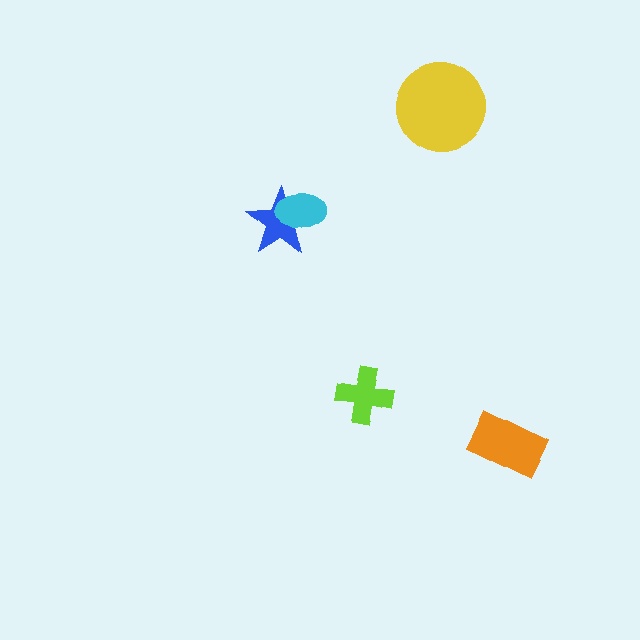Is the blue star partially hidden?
Yes, it is partially covered by another shape.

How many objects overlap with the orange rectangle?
0 objects overlap with the orange rectangle.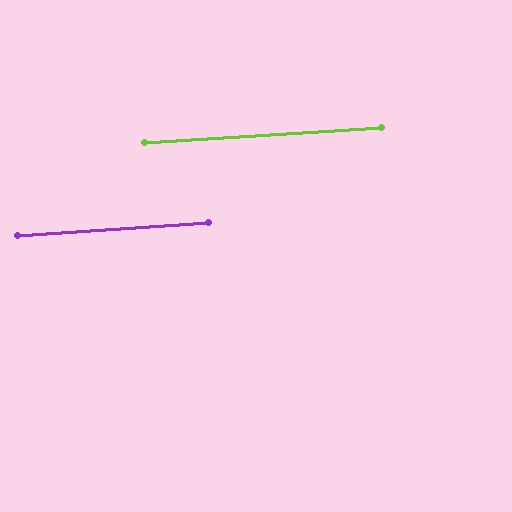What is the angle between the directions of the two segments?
Approximately 0 degrees.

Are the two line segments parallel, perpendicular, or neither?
Parallel — their directions differ by only 0.4°.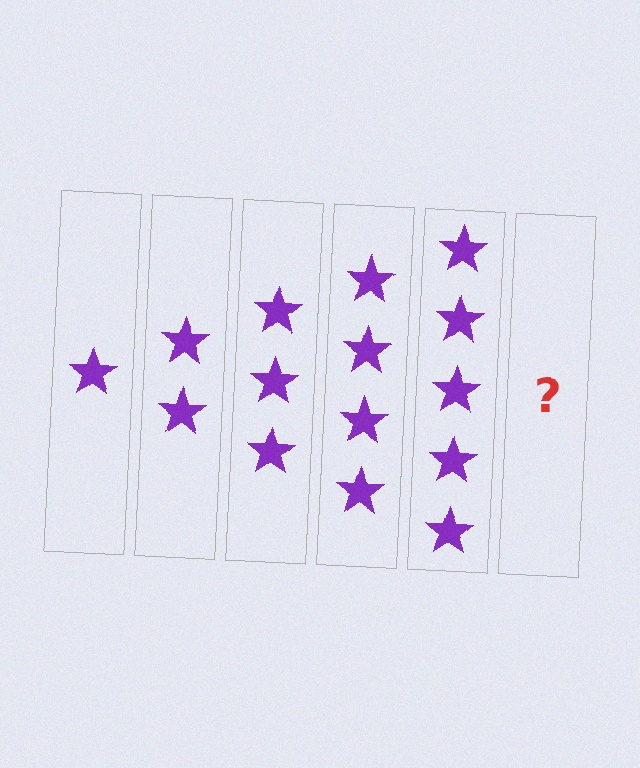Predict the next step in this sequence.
The next step is 6 stars.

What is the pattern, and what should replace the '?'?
The pattern is that each step adds one more star. The '?' should be 6 stars.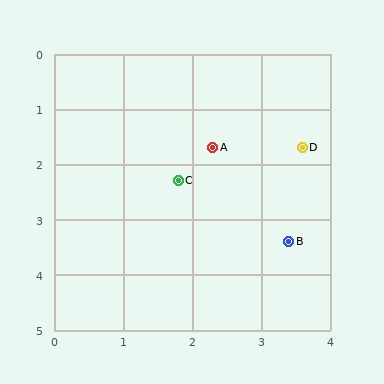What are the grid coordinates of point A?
Point A is at approximately (2.3, 1.7).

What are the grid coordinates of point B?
Point B is at approximately (3.4, 3.4).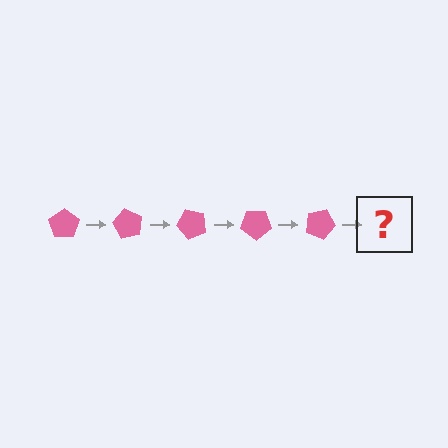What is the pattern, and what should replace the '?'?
The pattern is that the pentagon rotates 60 degrees each step. The '?' should be a pink pentagon rotated 300 degrees.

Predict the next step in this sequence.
The next step is a pink pentagon rotated 300 degrees.